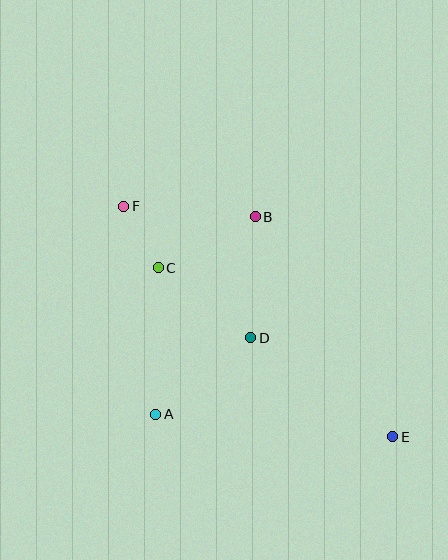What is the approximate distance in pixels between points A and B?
The distance between A and B is approximately 221 pixels.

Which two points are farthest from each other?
Points E and F are farthest from each other.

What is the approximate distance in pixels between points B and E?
The distance between B and E is approximately 259 pixels.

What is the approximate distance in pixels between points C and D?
The distance between C and D is approximately 116 pixels.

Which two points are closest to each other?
Points C and F are closest to each other.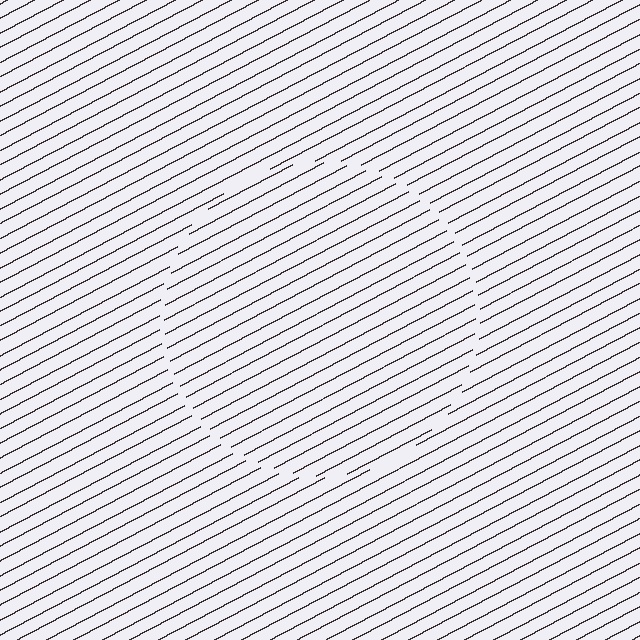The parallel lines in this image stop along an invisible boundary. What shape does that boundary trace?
An illusory circle. The interior of the shape contains the same grating, shifted by half a period — the contour is defined by the phase discontinuity where line-ends from the inner and outer gratings abut.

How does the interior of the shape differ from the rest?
The interior of the shape contains the same grating, shifted by half a period — the contour is defined by the phase discontinuity where line-ends from the inner and outer gratings abut.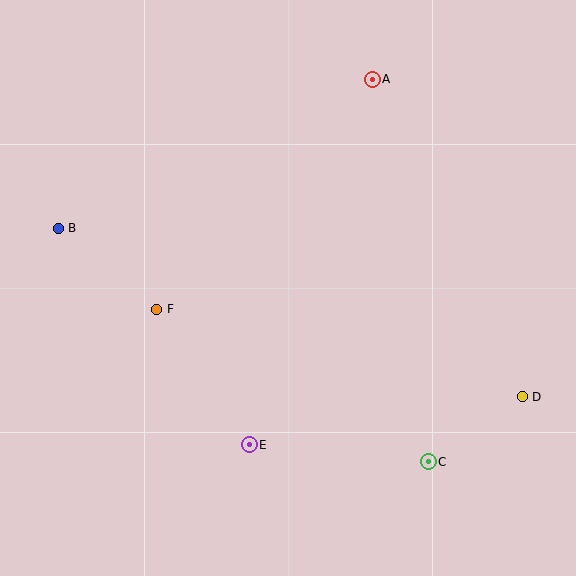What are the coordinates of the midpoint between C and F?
The midpoint between C and F is at (293, 385).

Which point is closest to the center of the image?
Point F at (157, 309) is closest to the center.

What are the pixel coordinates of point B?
Point B is at (58, 228).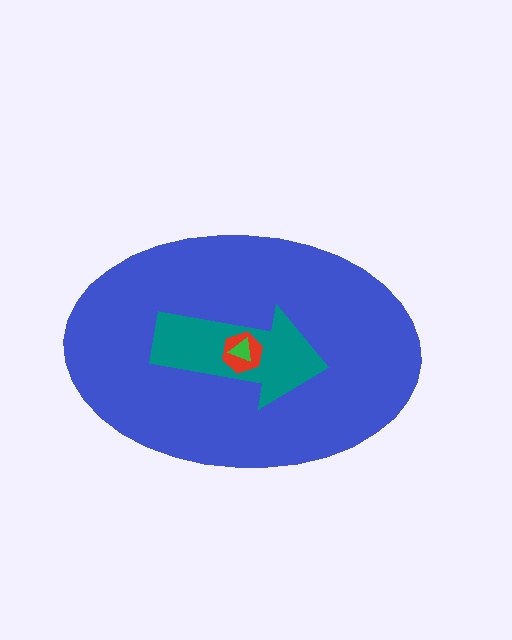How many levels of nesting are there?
4.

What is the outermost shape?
The blue ellipse.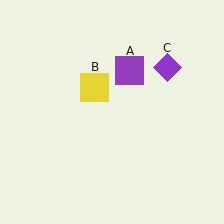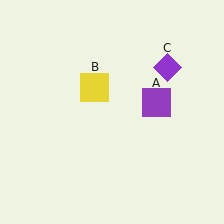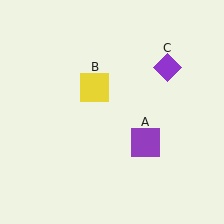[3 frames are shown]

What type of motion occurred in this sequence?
The purple square (object A) rotated clockwise around the center of the scene.